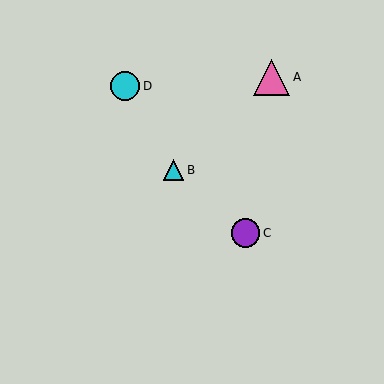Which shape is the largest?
The pink triangle (labeled A) is the largest.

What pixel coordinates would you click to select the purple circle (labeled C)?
Click at (246, 233) to select the purple circle C.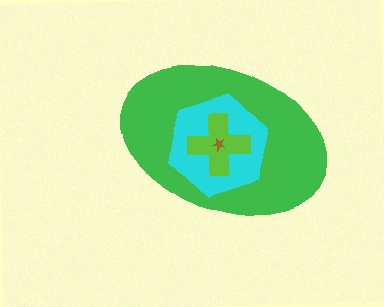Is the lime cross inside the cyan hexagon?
Yes.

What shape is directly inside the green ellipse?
The cyan hexagon.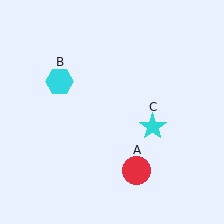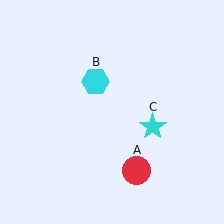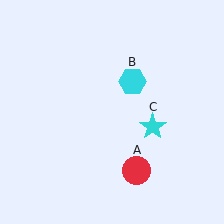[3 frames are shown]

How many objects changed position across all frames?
1 object changed position: cyan hexagon (object B).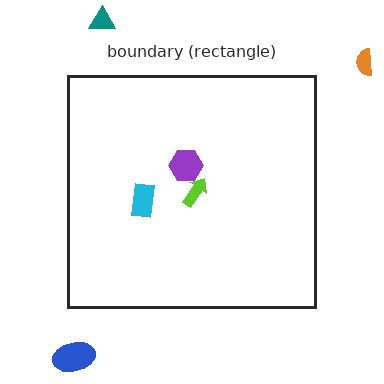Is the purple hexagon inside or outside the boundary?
Inside.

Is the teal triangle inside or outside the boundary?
Outside.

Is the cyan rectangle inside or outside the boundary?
Inside.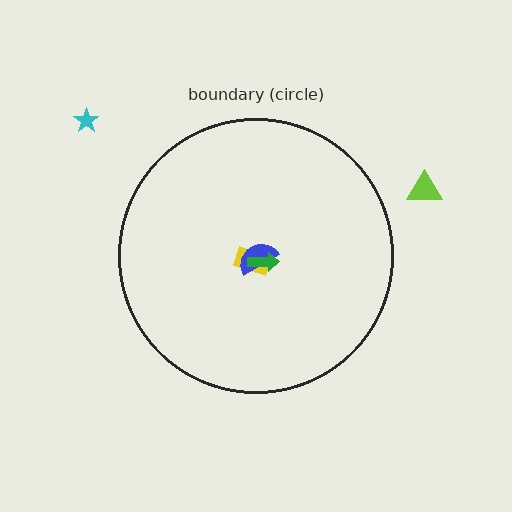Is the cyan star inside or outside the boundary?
Outside.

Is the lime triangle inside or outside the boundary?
Outside.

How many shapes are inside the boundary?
3 inside, 2 outside.